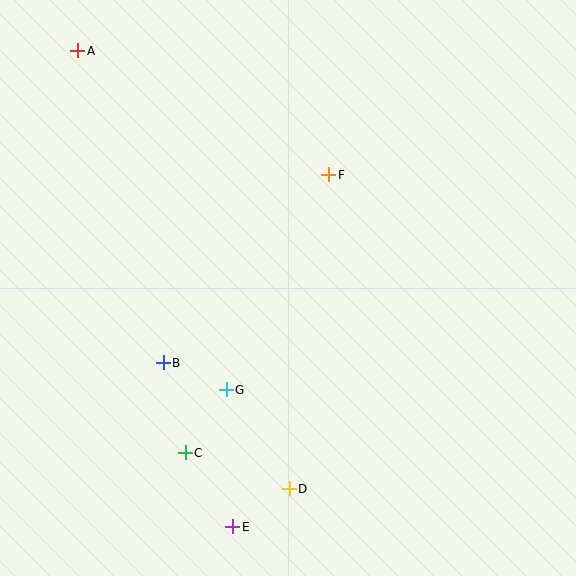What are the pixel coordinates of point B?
Point B is at (163, 363).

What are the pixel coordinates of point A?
Point A is at (78, 51).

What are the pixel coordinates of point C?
Point C is at (185, 453).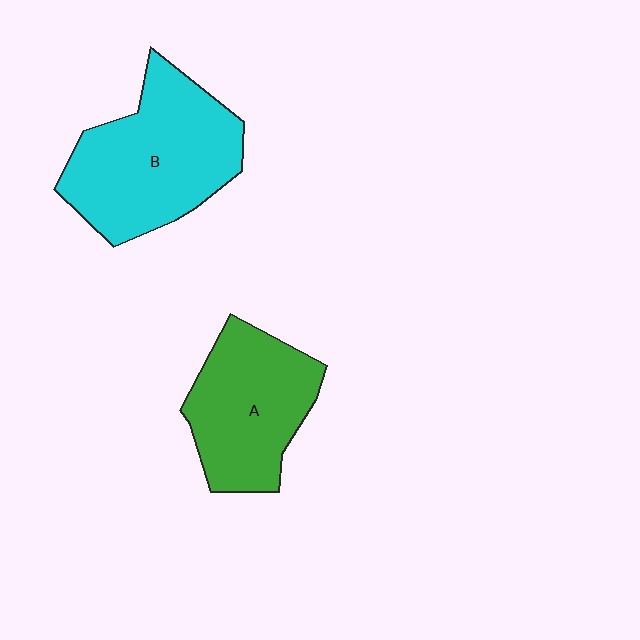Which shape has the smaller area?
Shape A (green).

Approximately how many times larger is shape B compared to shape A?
Approximately 1.3 times.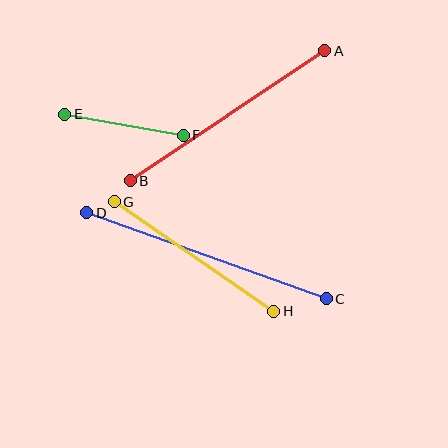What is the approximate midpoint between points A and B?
The midpoint is at approximately (228, 116) pixels.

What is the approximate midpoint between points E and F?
The midpoint is at approximately (124, 125) pixels.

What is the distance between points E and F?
The distance is approximately 121 pixels.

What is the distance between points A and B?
The distance is approximately 234 pixels.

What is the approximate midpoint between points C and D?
The midpoint is at approximately (207, 256) pixels.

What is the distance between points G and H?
The distance is approximately 194 pixels.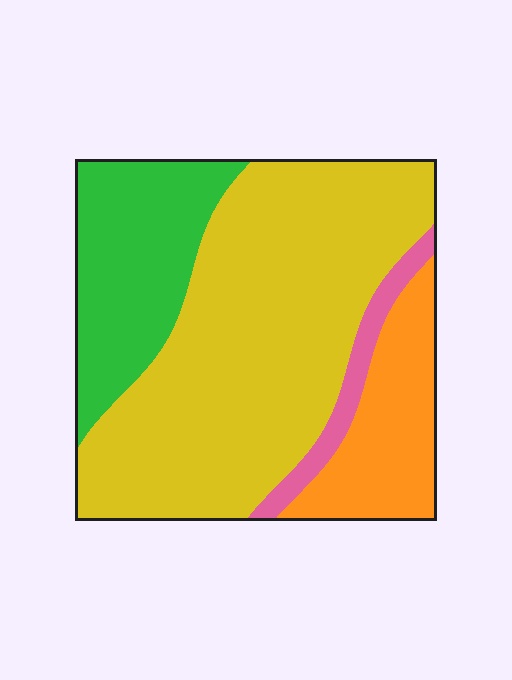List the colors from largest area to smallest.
From largest to smallest: yellow, green, orange, pink.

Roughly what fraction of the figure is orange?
Orange covers about 15% of the figure.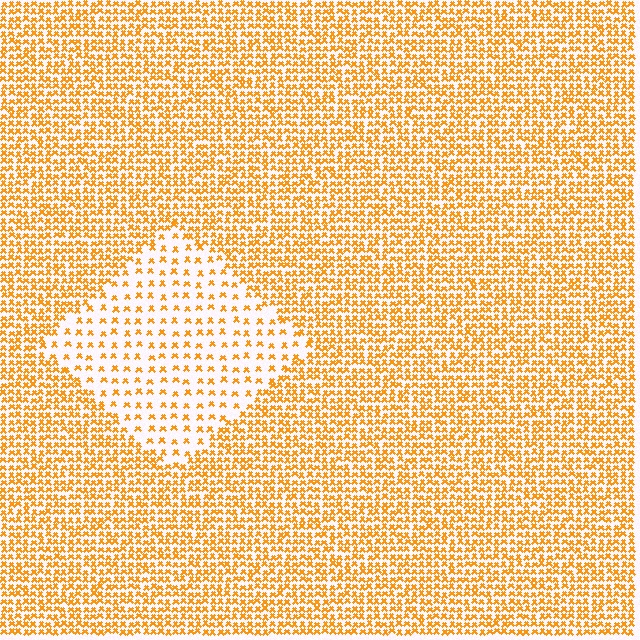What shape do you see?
I see a diamond.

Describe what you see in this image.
The image contains small orange elements arranged at two different densities. A diamond-shaped region is visible where the elements are less densely packed than the surrounding area.